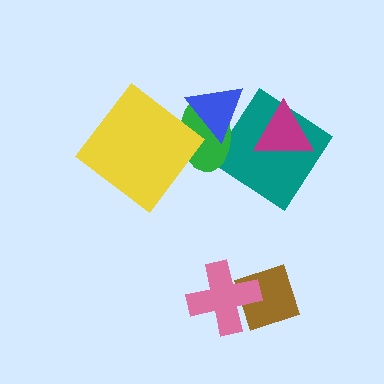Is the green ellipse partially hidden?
Yes, it is partially covered by another shape.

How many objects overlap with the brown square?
1 object overlaps with the brown square.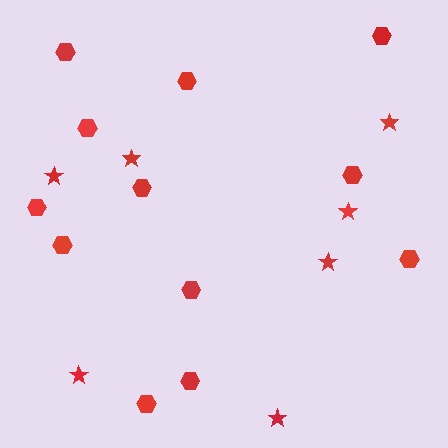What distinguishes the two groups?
There are 2 groups: one group of stars (7) and one group of hexagons (12).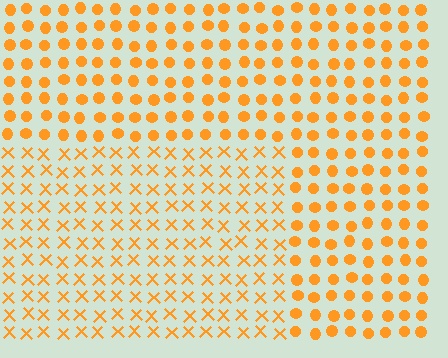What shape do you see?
I see a rectangle.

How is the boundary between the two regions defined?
The boundary is defined by a change in element shape: X marks inside vs. circles outside. All elements share the same color and spacing.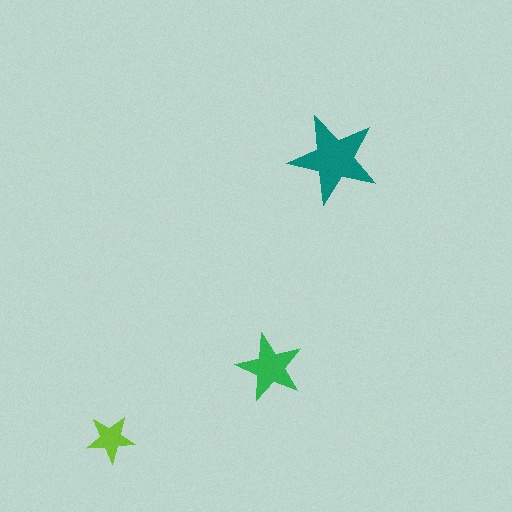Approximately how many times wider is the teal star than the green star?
About 1.5 times wider.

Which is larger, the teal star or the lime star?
The teal one.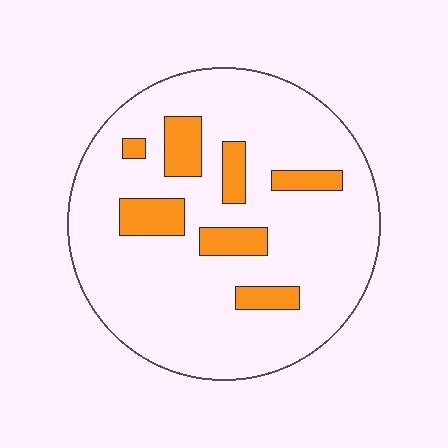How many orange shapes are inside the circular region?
7.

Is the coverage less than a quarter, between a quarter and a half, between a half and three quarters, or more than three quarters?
Less than a quarter.